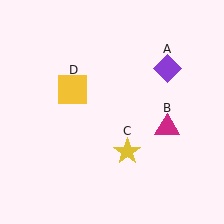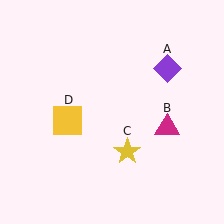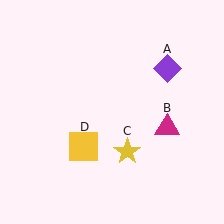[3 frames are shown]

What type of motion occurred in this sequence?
The yellow square (object D) rotated counterclockwise around the center of the scene.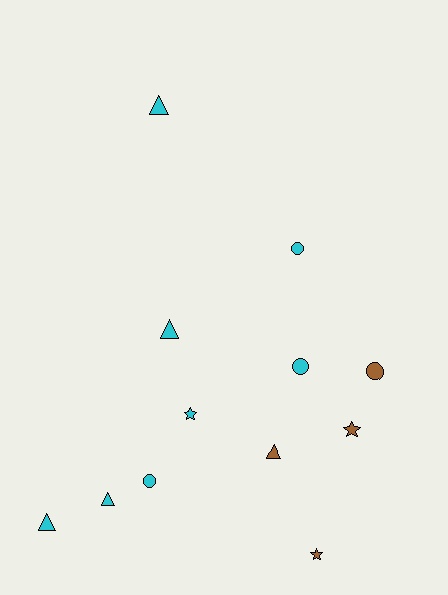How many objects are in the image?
There are 12 objects.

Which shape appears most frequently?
Triangle, with 5 objects.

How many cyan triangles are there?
There are 4 cyan triangles.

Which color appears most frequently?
Cyan, with 8 objects.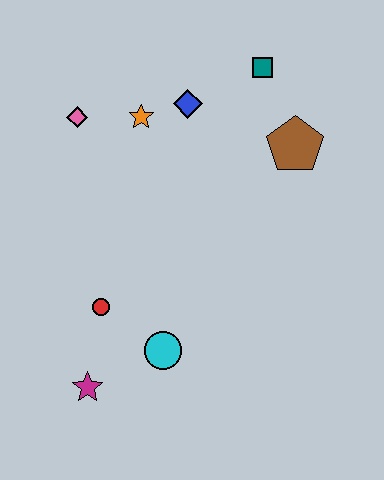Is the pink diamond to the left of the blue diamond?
Yes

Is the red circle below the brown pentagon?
Yes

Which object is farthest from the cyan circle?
The teal square is farthest from the cyan circle.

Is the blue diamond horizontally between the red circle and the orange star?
No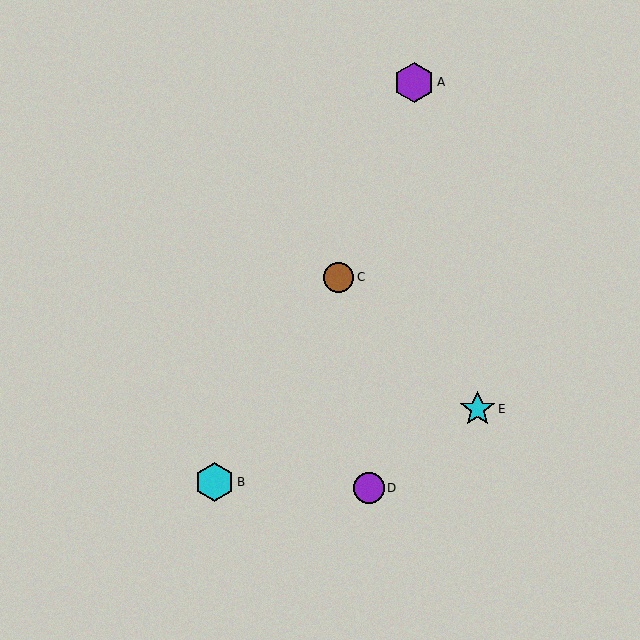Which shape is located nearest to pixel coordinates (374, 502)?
The purple circle (labeled D) at (369, 488) is nearest to that location.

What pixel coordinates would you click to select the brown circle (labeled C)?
Click at (339, 277) to select the brown circle C.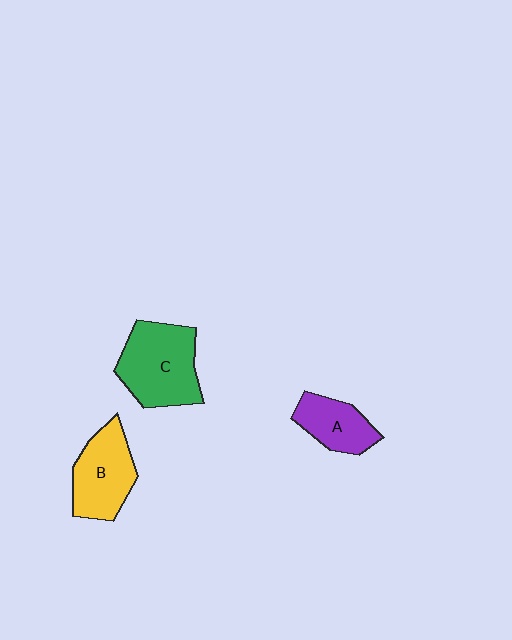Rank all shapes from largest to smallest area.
From largest to smallest: C (green), B (yellow), A (purple).